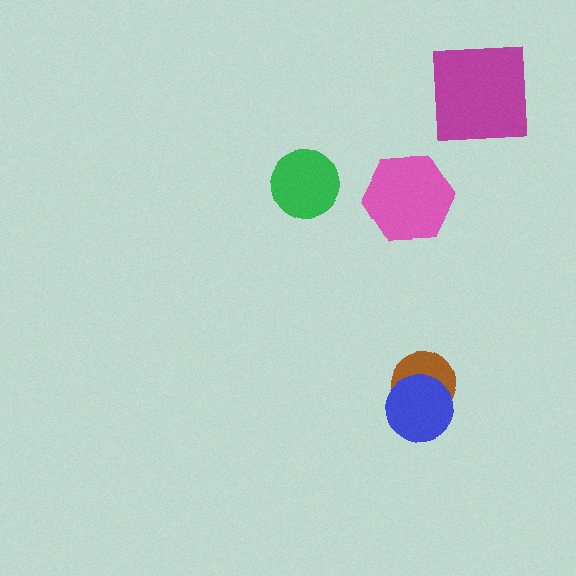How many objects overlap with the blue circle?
1 object overlaps with the blue circle.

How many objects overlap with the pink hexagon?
0 objects overlap with the pink hexagon.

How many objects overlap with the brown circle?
1 object overlaps with the brown circle.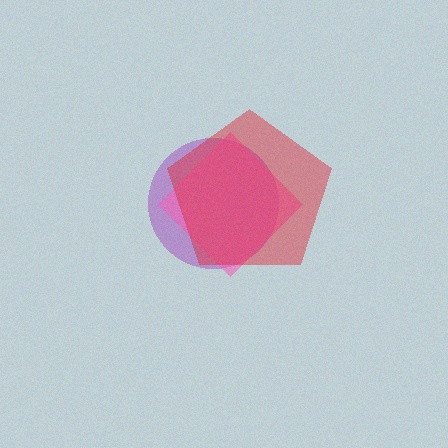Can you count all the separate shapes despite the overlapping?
Yes, there are 3 separate shapes.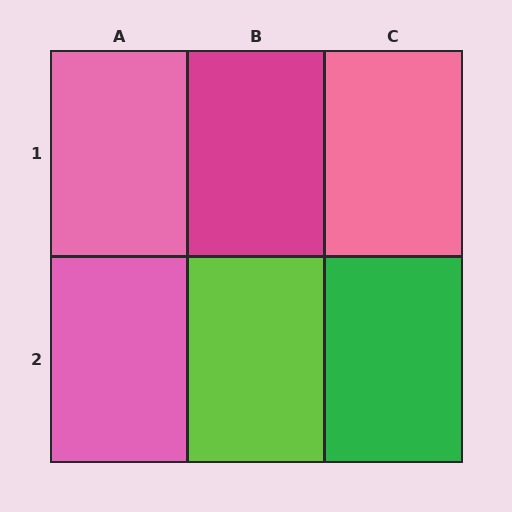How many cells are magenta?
1 cell is magenta.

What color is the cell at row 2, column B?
Lime.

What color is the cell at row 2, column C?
Green.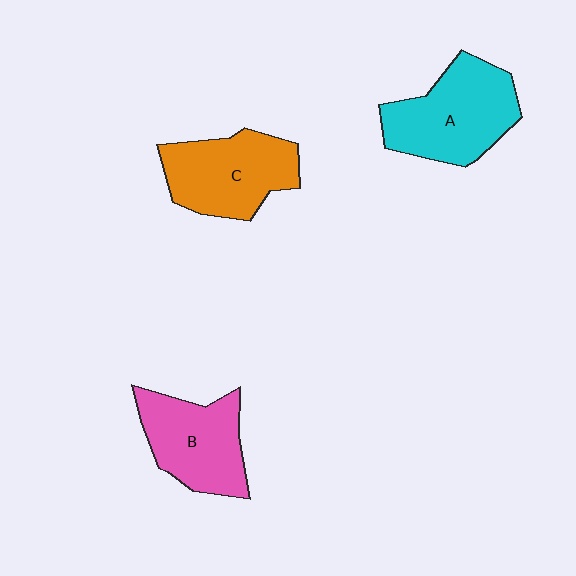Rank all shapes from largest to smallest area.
From largest to smallest: A (cyan), C (orange), B (pink).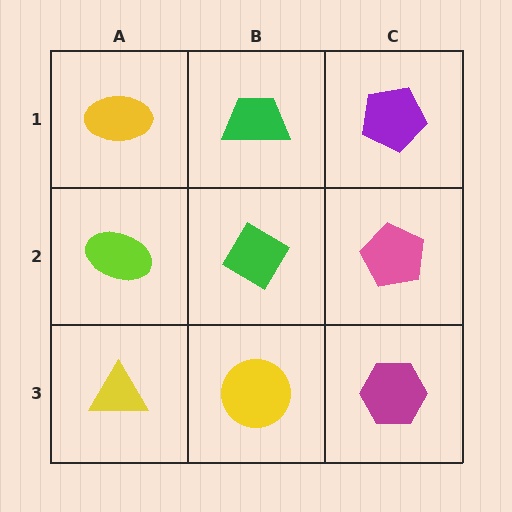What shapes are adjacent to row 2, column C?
A purple pentagon (row 1, column C), a magenta hexagon (row 3, column C), a green diamond (row 2, column B).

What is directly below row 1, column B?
A green diamond.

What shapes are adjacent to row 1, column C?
A pink pentagon (row 2, column C), a green trapezoid (row 1, column B).